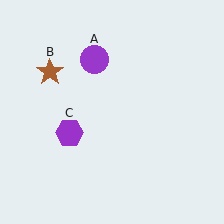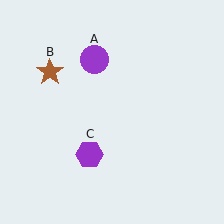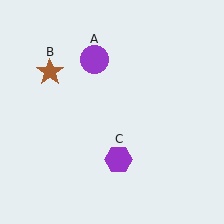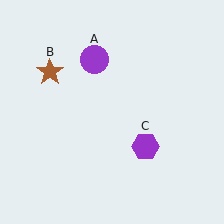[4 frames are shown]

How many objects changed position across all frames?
1 object changed position: purple hexagon (object C).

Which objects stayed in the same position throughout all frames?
Purple circle (object A) and brown star (object B) remained stationary.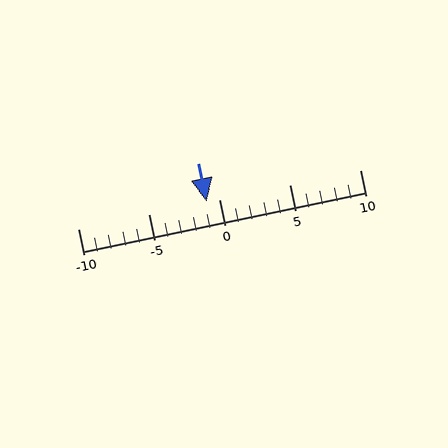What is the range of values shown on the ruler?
The ruler shows values from -10 to 10.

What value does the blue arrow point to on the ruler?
The blue arrow points to approximately -1.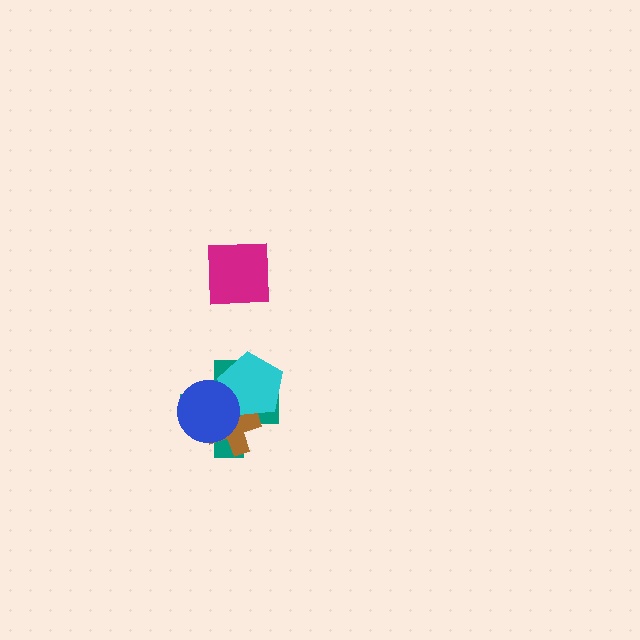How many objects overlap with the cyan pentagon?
3 objects overlap with the cyan pentagon.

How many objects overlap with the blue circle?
3 objects overlap with the blue circle.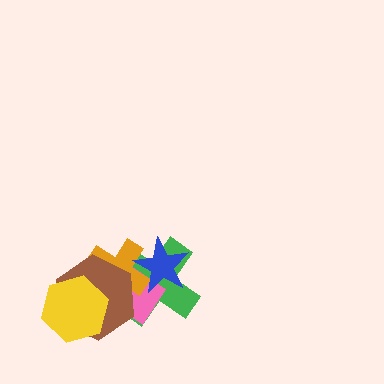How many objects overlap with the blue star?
3 objects overlap with the blue star.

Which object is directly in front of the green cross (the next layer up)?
The pink diamond is directly in front of the green cross.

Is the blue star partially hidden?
No, no other shape covers it.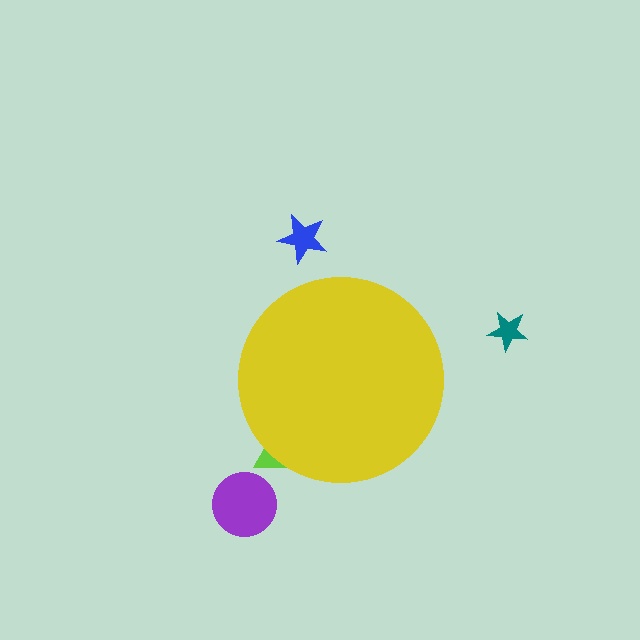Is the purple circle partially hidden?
No, the purple circle is fully visible.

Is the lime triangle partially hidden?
Yes, the lime triangle is partially hidden behind the yellow circle.